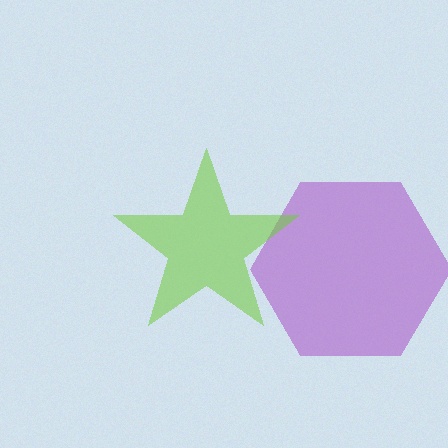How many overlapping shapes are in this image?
There are 2 overlapping shapes in the image.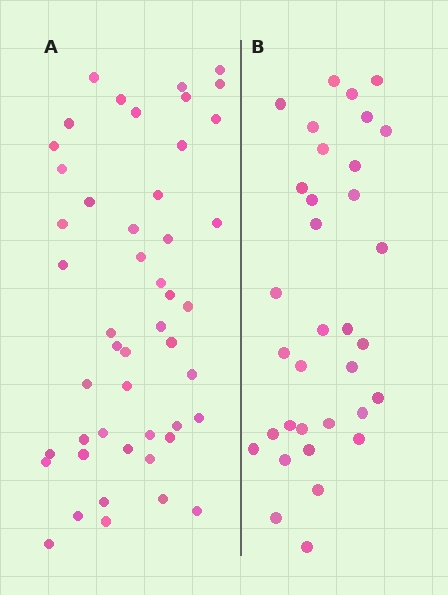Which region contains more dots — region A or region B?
Region A (the left region) has more dots.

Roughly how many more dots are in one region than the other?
Region A has approximately 15 more dots than region B.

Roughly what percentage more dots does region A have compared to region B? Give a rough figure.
About 40% more.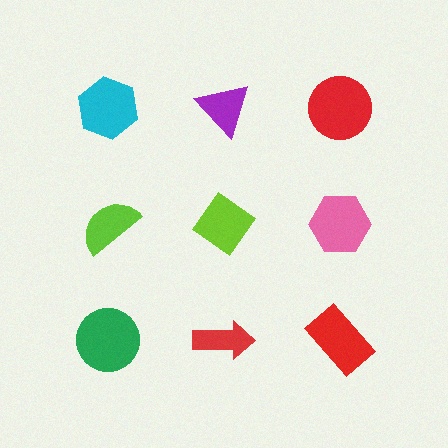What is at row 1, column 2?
A purple triangle.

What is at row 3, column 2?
A red arrow.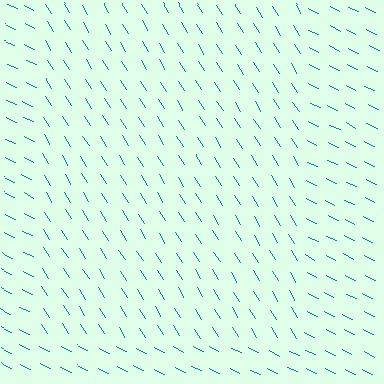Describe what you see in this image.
The image is filled with small teal line segments. A rectangle region in the image has lines oriented differently from the surrounding lines, creating a visible texture boundary.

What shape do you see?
I see a rectangle.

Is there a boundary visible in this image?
Yes, there is a texture boundary formed by a change in line orientation.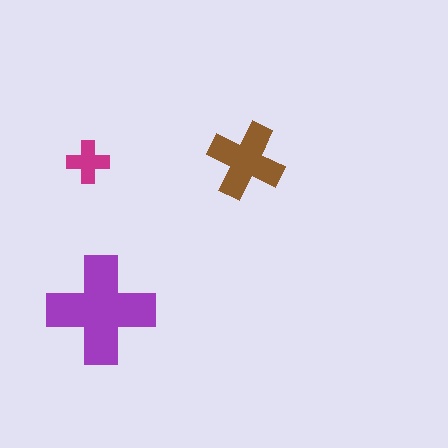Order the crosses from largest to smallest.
the purple one, the brown one, the magenta one.